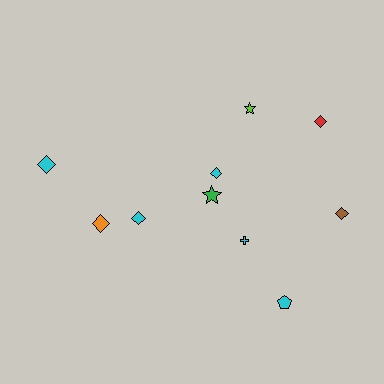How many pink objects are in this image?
There are no pink objects.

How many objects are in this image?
There are 10 objects.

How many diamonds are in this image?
There are 6 diamonds.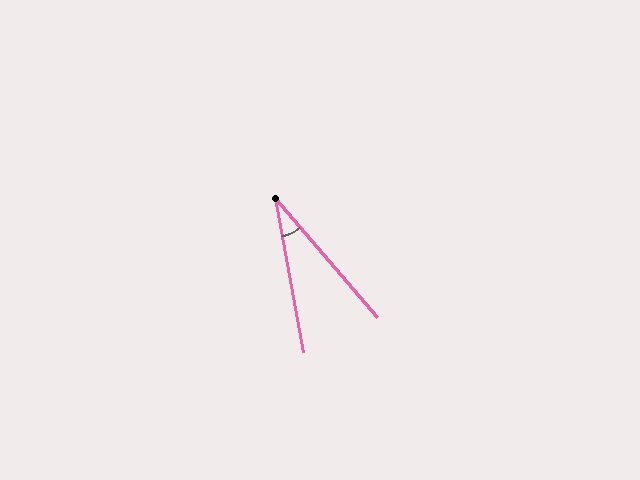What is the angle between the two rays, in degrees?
Approximately 30 degrees.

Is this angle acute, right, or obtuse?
It is acute.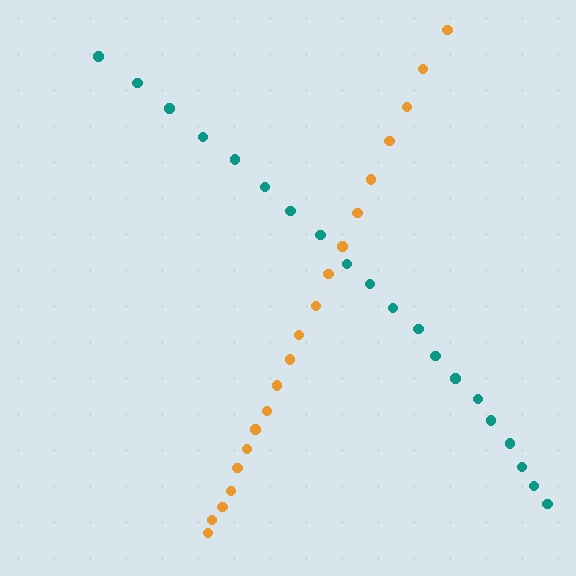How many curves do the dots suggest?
There are 2 distinct paths.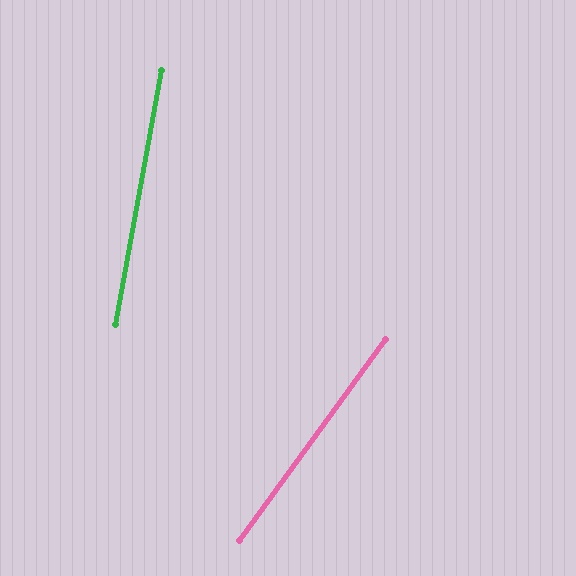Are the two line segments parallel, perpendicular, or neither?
Neither parallel nor perpendicular — they differ by about 26°.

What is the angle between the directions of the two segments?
Approximately 26 degrees.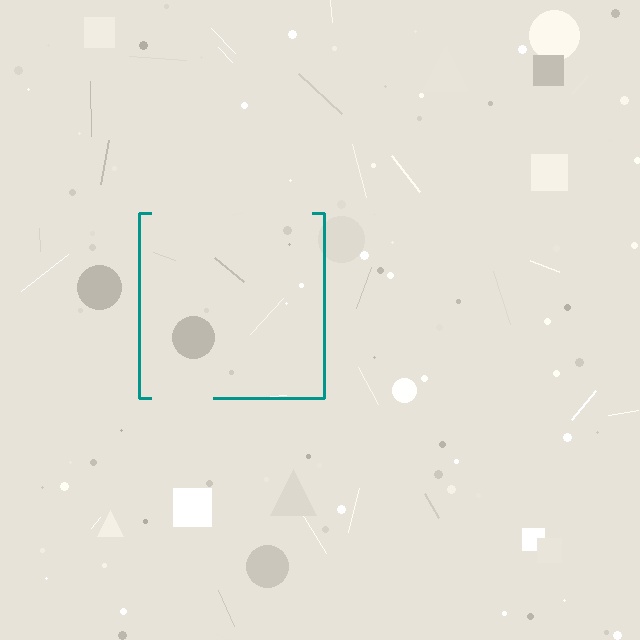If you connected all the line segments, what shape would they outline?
They would outline a square.